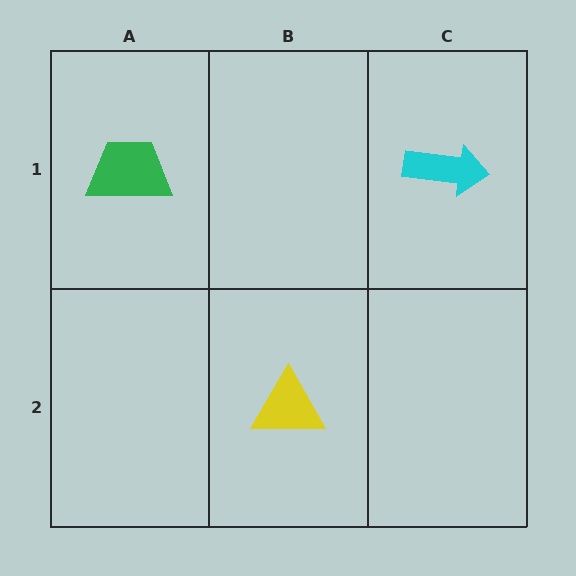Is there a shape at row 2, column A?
No, that cell is empty.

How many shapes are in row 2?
1 shape.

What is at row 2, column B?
A yellow triangle.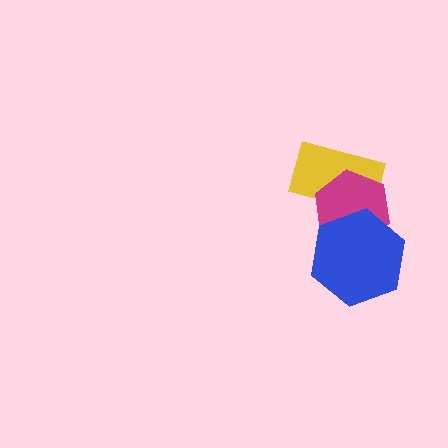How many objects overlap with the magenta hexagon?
2 objects overlap with the magenta hexagon.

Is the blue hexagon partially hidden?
No, no other shape covers it.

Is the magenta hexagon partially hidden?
Yes, it is partially covered by another shape.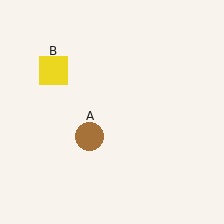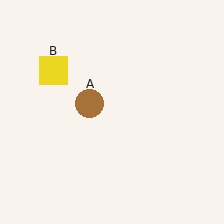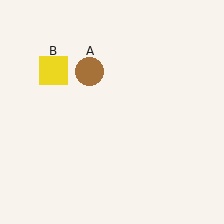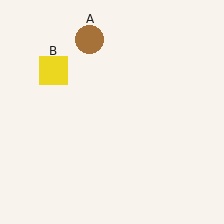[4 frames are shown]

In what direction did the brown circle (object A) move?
The brown circle (object A) moved up.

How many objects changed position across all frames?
1 object changed position: brown circle (object A).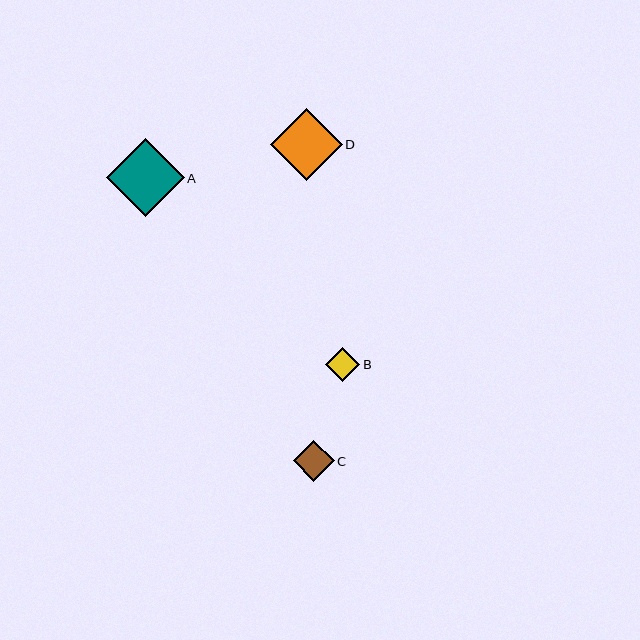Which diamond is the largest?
Diamond A is the largest with a size of approximately 78 pixels.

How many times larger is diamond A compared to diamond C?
Diamond A is approximately 1.9 times the size of diamond C.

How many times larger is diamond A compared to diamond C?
Diamond A is approximately 1.9 times the size of diamond C.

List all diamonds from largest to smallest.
From largest to smallest: A, D, C, B.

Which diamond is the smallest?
Diamond B is the smallest with a size of approximately 34 pixels.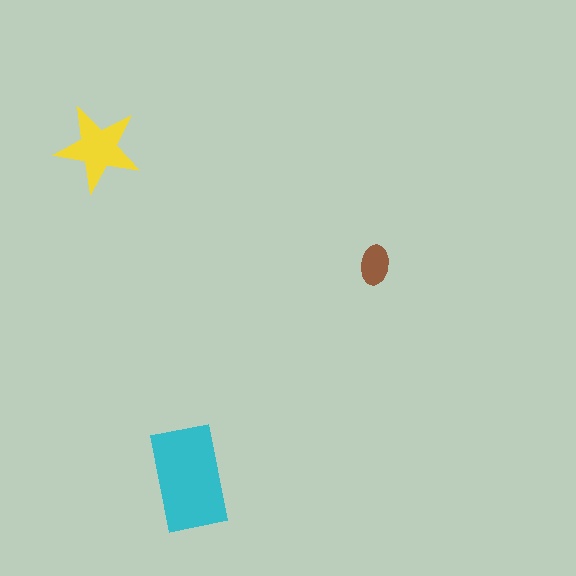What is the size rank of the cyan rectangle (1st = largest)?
1st.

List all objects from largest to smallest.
The cyan rectangle, the yellow star, the brown ellipse.